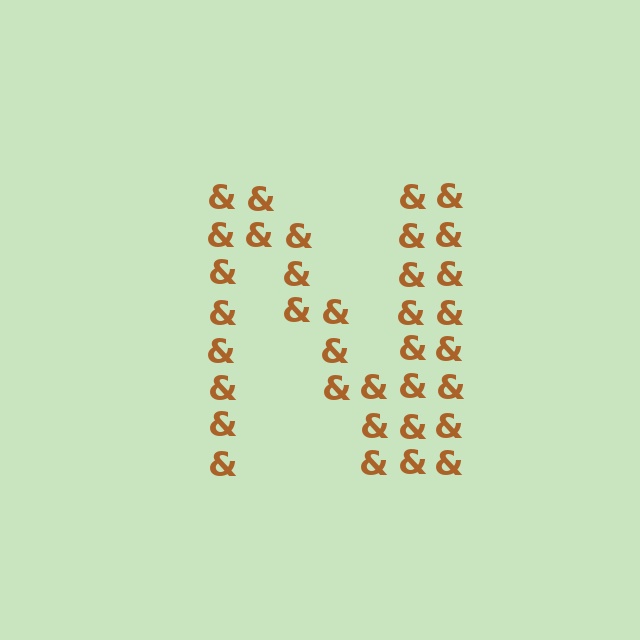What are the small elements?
The small elements are ampersands.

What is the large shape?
The large shape is the letter N.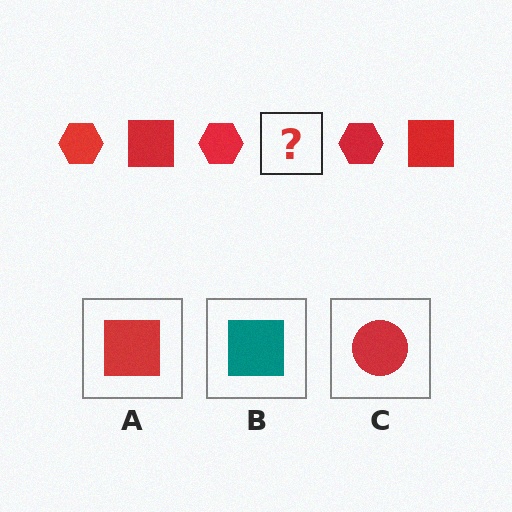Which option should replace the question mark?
Option A.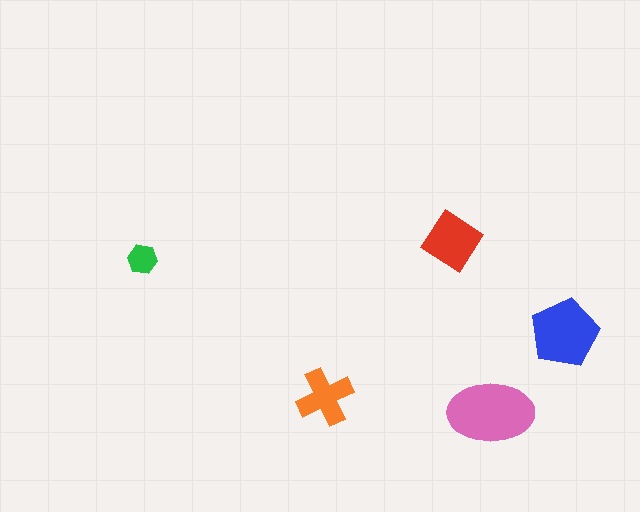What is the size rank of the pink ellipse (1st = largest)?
1st.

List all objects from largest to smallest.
The pink ellipse, the blue pentagon, the red diamond, the orange cross, the green hexagon.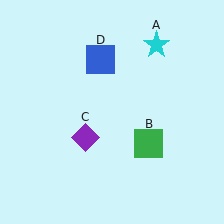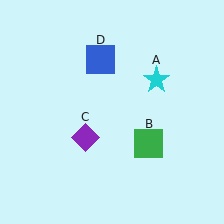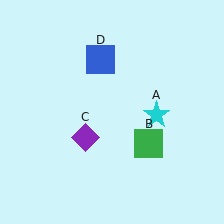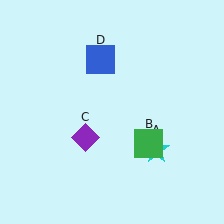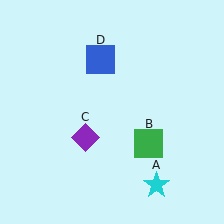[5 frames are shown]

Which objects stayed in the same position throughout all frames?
Green square (object B) and purple diamond (object C) and blue square (object D) remained stationary.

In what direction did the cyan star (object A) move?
The cyan star (object A) moved down.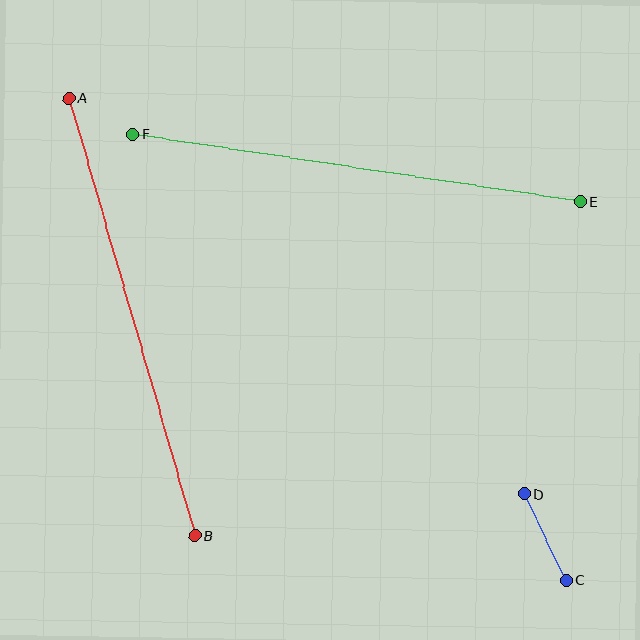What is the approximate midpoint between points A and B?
The midpoint is at approximately (132, 317) pixels.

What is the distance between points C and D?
The distance is approximately 96 pixels.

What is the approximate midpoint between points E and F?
The midpoint is at approximately (356, 168) pixels.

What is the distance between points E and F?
The distance is approximately 452 pixels.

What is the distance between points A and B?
The distance is approximately 455 pixels.